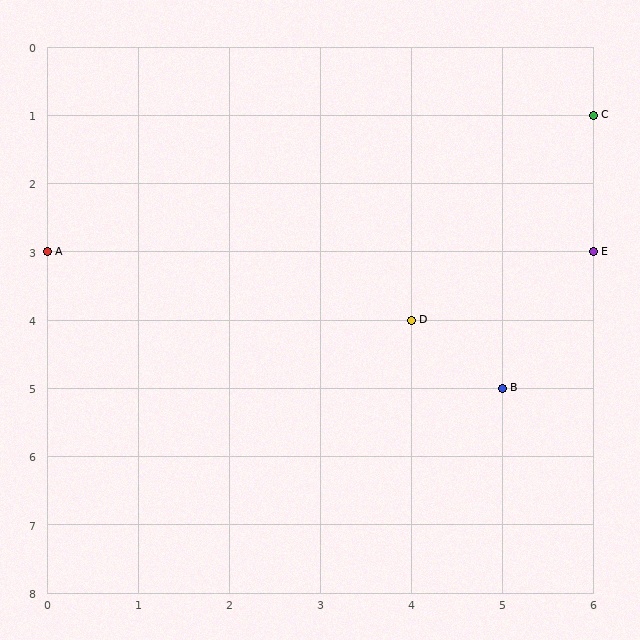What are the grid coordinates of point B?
Point B is at grid coordinates (5, 5).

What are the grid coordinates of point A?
Point A is at grid coordinates (0, 3).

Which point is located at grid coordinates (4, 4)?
Point D is at (4, 4).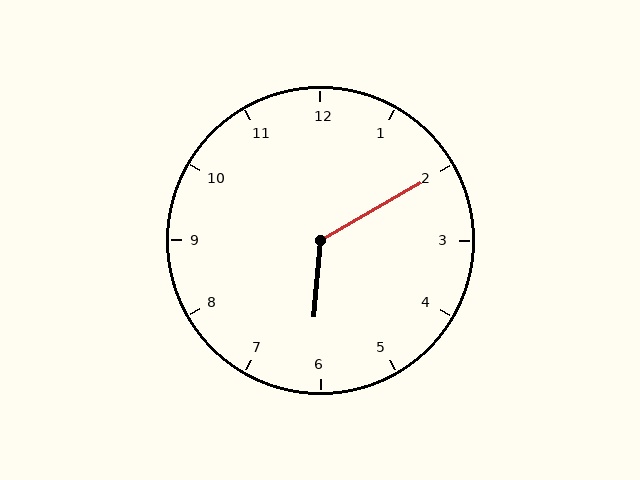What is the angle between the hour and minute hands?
Approximately 125 degrees.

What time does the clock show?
6:10.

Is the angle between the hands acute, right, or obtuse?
It is obtuse.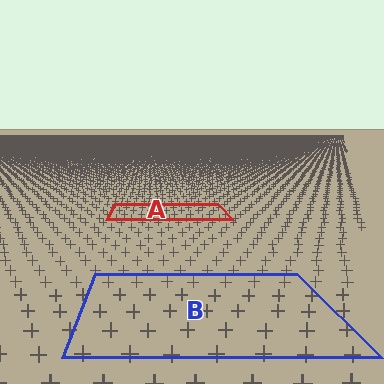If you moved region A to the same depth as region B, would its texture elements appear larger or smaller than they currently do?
They would appear larger. At a closer depth, the same texture elements are projected at a bigger on-screen size.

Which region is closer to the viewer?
Region B is closer. The texture elements there are larger and more spread out.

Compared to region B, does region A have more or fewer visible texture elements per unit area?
Region A has more texture elements per unit area — they are packed more densely because it is farther away.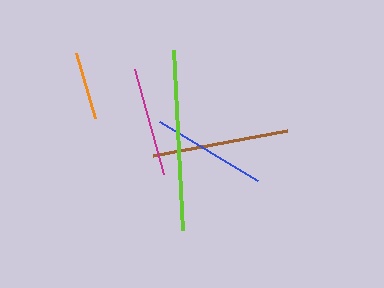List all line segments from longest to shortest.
From longest to shortest: lime, brown, blue, magenta, orange.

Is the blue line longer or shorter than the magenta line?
The blue line is longer than the magenta line.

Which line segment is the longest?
The lime line is the longest at approximately 180 pixels.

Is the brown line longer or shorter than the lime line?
The lime line is longer than the brown line.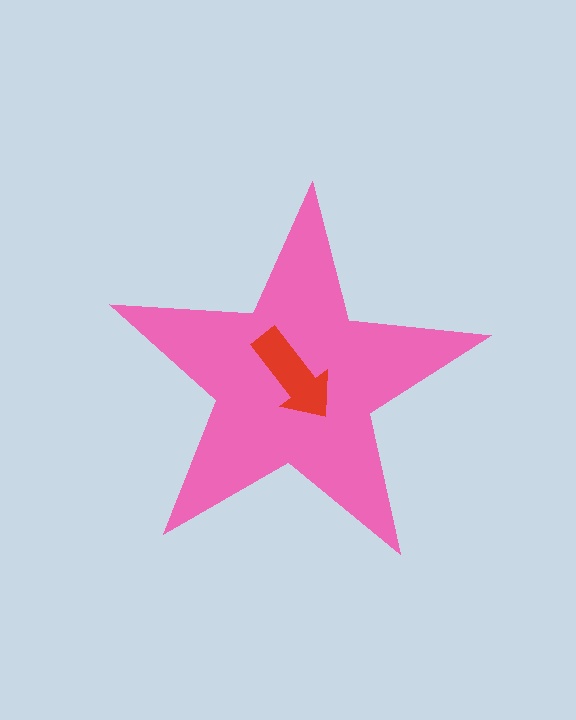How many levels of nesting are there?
2.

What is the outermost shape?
The pink star.